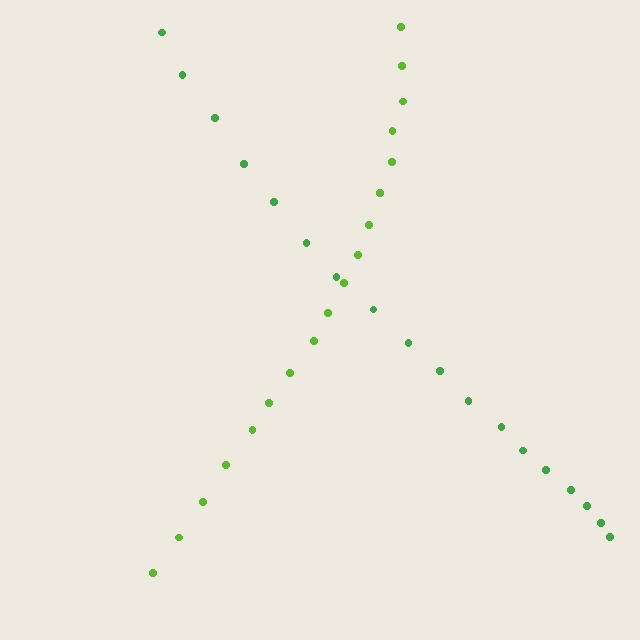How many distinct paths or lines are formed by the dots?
There are 2 distinct paths.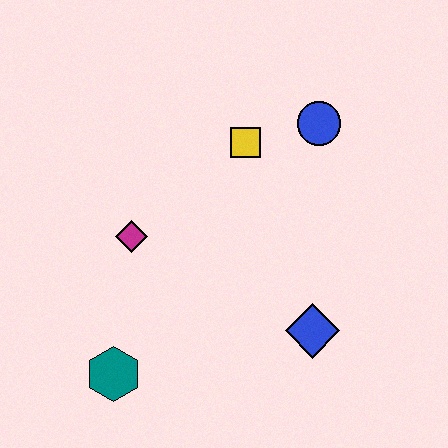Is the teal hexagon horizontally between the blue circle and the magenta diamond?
No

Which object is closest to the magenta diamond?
The teal hexagon is closest to the magenta diamond.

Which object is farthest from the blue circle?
The teal hexagon is farthest from the blue circle.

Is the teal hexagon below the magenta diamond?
Yes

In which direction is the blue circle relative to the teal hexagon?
The blue circle is above the teal hexagon.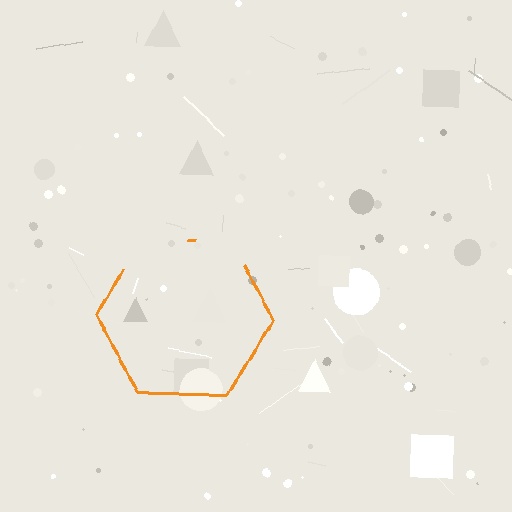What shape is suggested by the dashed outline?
The dashed outline suggests a hexagon.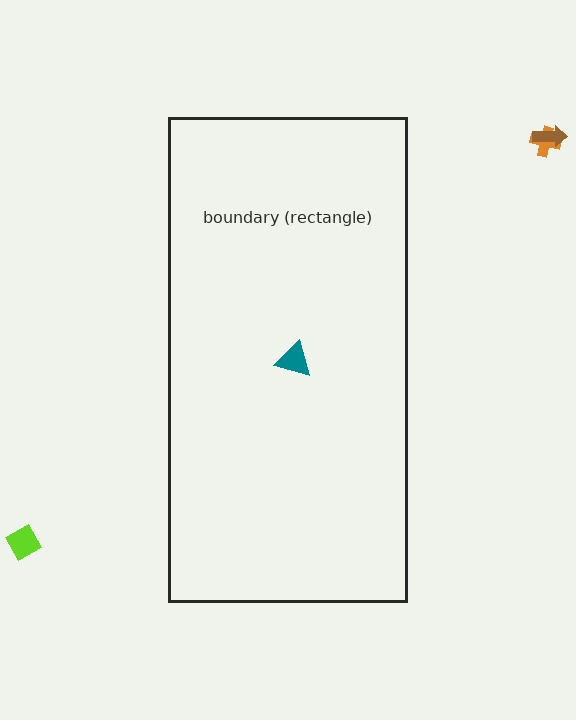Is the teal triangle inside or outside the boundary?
Inside.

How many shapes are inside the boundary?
1 inside, 3 outside.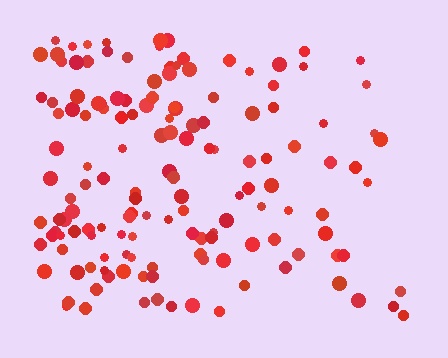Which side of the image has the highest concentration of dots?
The left.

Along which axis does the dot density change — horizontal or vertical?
Horizontal.